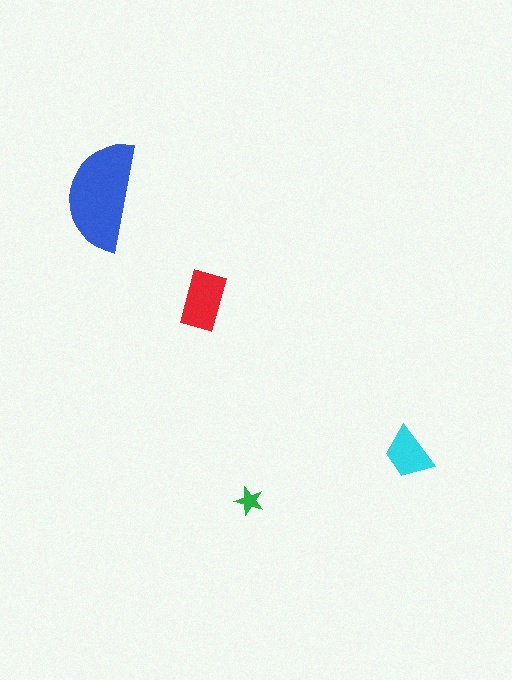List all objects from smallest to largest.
The green star, the cyan trapezoid, the red rectangle, the blue semicircle.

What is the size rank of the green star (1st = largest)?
4th.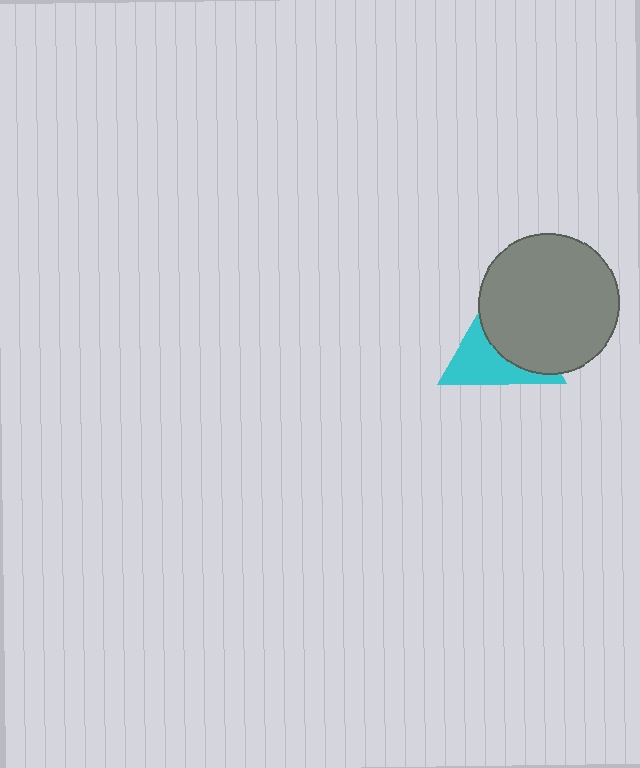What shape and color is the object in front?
The object in front is a gray circle.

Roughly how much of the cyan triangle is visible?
About half of it is visible (roughly 47%).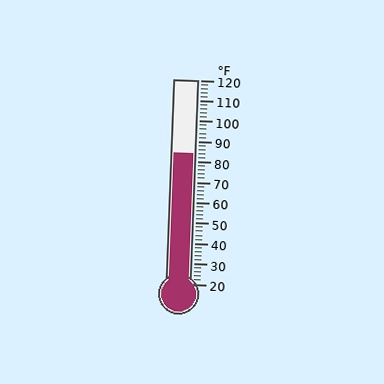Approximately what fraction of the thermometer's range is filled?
The thermometer is filled to approximately 65% of its range.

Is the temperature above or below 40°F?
The temperature is above 40°F.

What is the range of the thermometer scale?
The thermometer scale ranges from 20°F to 120°F.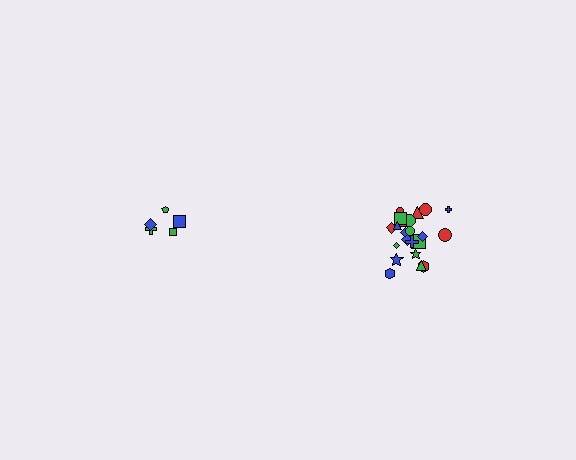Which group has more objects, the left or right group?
The right group.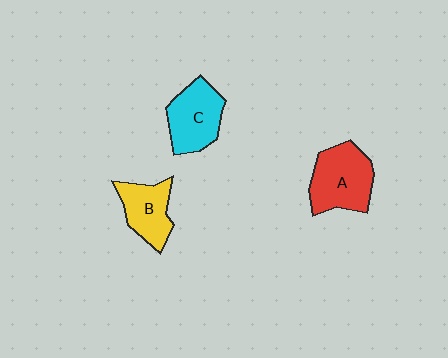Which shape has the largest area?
Shape A (red).